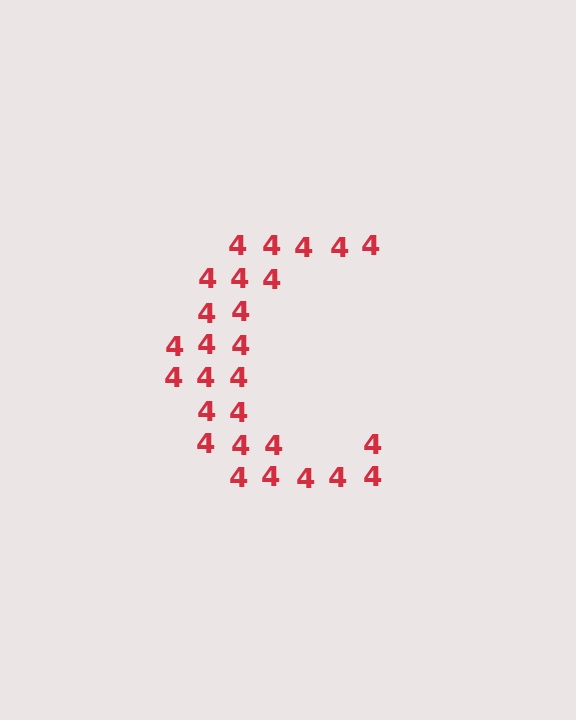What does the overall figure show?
The overall figure shows the letter C.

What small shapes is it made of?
It is made of small digit 4's.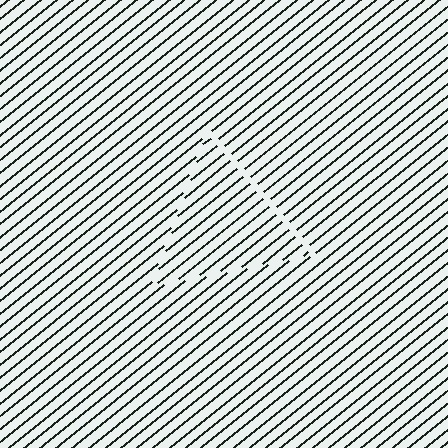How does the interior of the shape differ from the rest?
The interior of the shape contains the same grating, shifted by half a period — the contour is defined by the phase discontinuity where line-ends from the inner and outer gratings abut.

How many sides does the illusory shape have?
3 sides — the line-ends trace a triangle.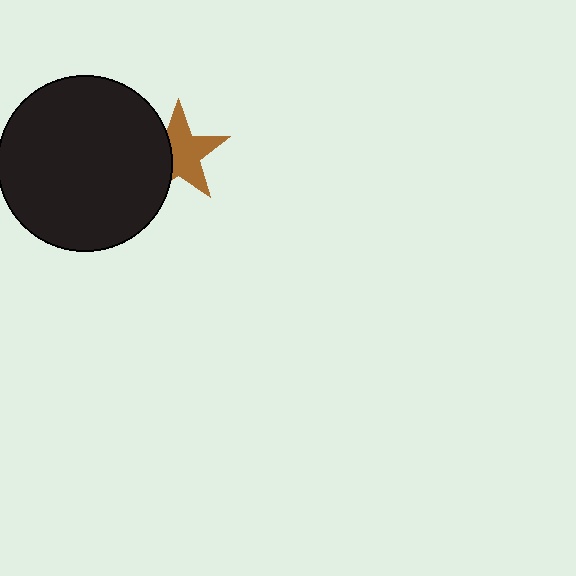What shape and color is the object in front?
The object in front is a black circle.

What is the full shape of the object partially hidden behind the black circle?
The partially hidden object is a brown star.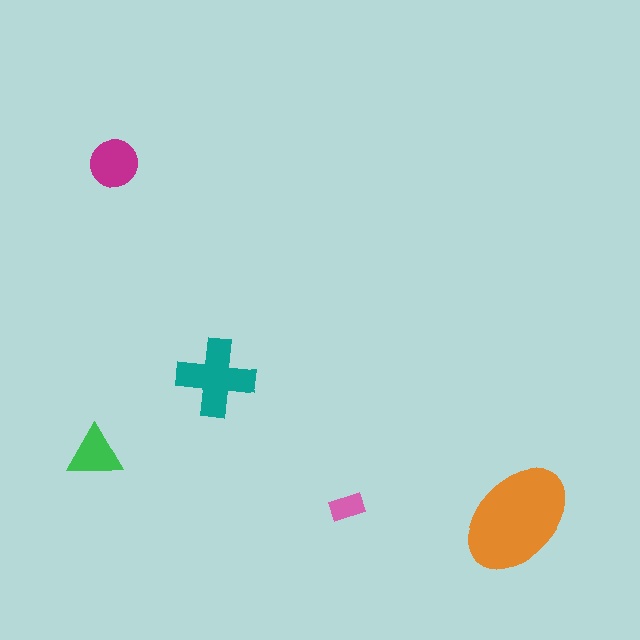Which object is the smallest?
The pink rectangle.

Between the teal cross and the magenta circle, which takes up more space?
The teal cross.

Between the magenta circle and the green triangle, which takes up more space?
The magenta circle.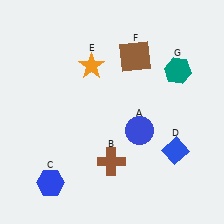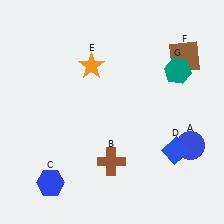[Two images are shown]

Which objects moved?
The objects that moved are: the blue circle (A), the brown square (F).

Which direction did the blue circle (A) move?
The blue circle (A) moved right.